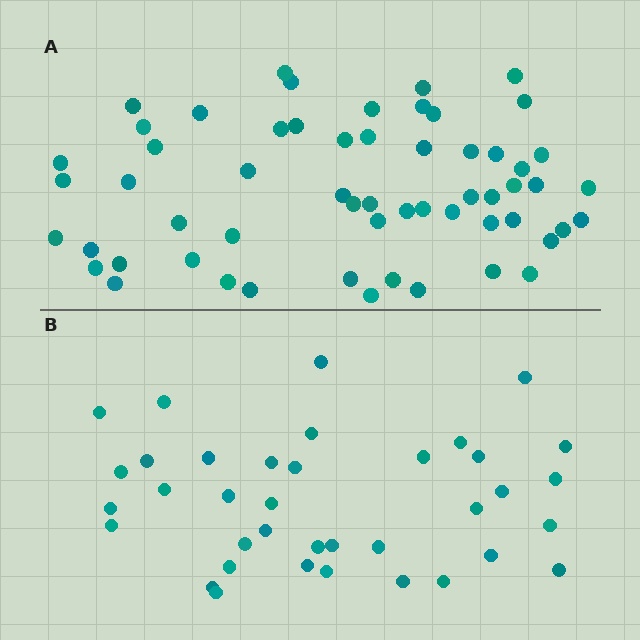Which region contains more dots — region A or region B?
Region A (the top region) has more dots.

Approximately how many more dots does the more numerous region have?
Region A has approximately 20 more dots than region B.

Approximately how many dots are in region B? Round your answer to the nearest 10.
About 40 dots. (The exact count is 37, which rounds to 40.)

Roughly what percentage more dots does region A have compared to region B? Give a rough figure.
About 55% more.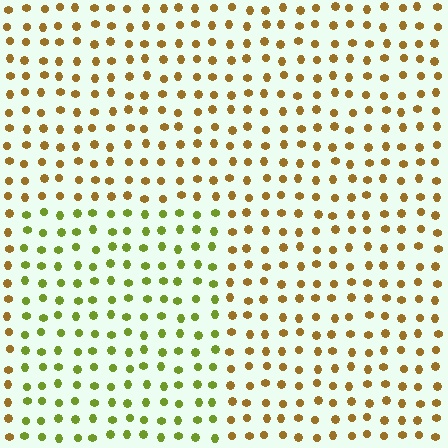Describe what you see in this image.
The image is filled with small brown elements in a uniform arrangement. A rectangle-shaped region is visible where the elements are tinted to a slightly different hue, forming a subtle color boundary.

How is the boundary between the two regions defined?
The boundary is defined purely by a slight shift in hue (about 44 degrees). Spacing, size, and orientation are identical on both sides.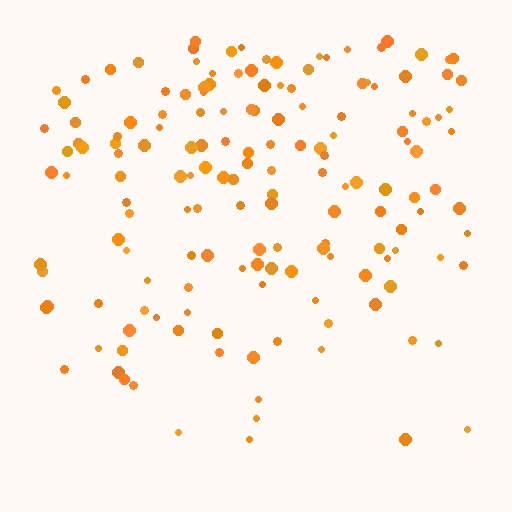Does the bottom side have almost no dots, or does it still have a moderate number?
Still a moderate number, just noticeably fewer than the top.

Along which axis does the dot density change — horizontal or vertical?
Vertical.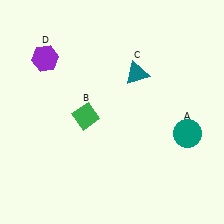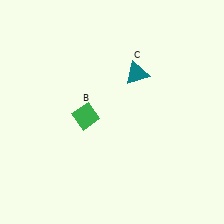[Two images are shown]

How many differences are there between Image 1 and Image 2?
There are 2 differences between the two images.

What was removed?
The teal circle (A), the purple hexagon (D) were removed in Image 2.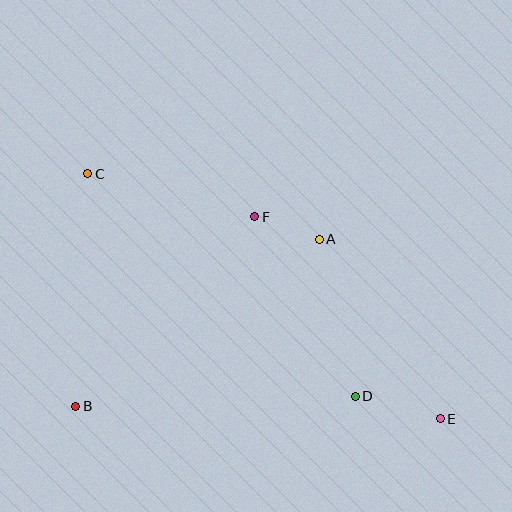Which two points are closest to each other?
Points A and F are closest to each other.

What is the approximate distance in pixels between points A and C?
The distance between A and C is approximately 241 pixels.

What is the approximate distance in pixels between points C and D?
The distance between C and D is approximately 348 pixels.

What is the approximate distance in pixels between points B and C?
The distance between B and C is approximately 233 pixels.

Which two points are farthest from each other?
Points C and E are farthest from each other.